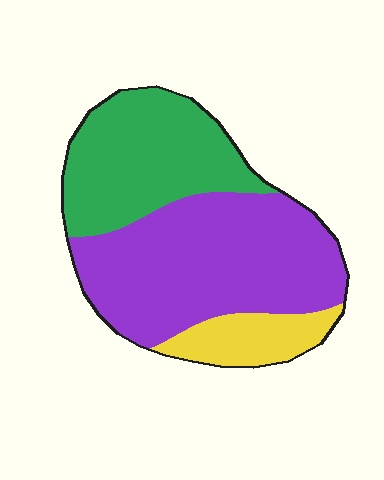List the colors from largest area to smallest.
From largest to smallest: purple, green, yellow.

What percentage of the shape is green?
Green covers around 35% of the shape.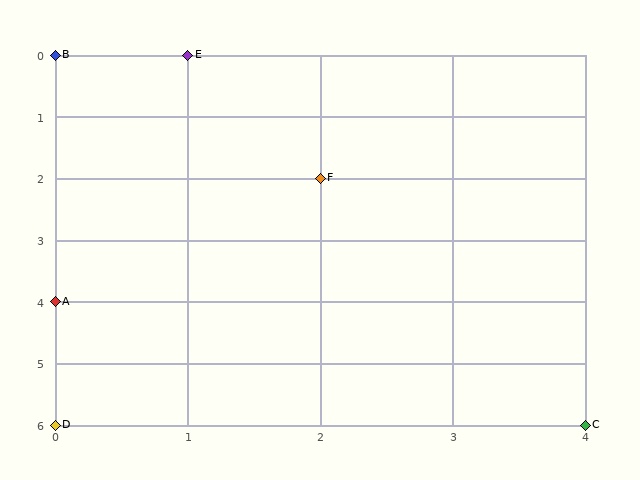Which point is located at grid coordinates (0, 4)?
Point A is at (0, 4).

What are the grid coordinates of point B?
Point B is at grid coordinates (0, 0).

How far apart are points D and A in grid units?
Points D and A are 2 rows apart.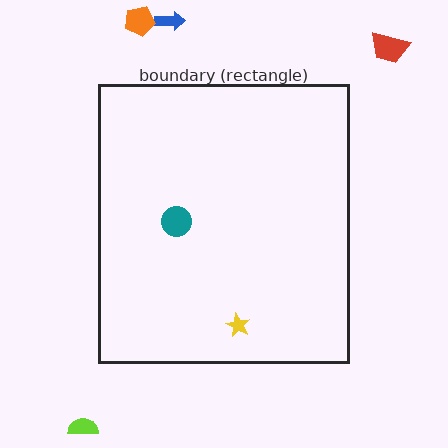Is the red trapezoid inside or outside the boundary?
Outside.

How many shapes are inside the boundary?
2 inside, 4 outside.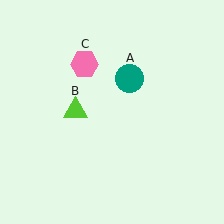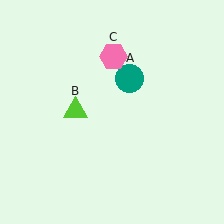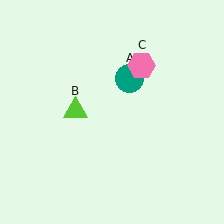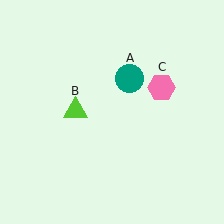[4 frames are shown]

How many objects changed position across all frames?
1 object changed position: pink hexagon (object C).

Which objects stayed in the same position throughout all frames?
Teal circle (object A) and lime triangle (object B) remained stationary.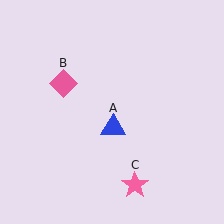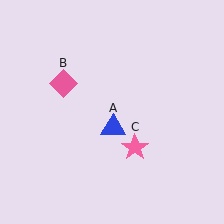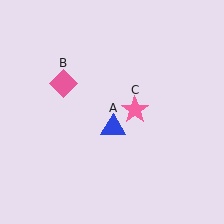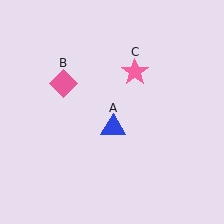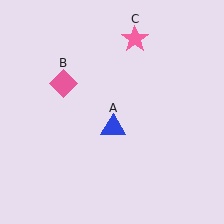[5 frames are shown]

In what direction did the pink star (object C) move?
The pink star (object C) moved up.